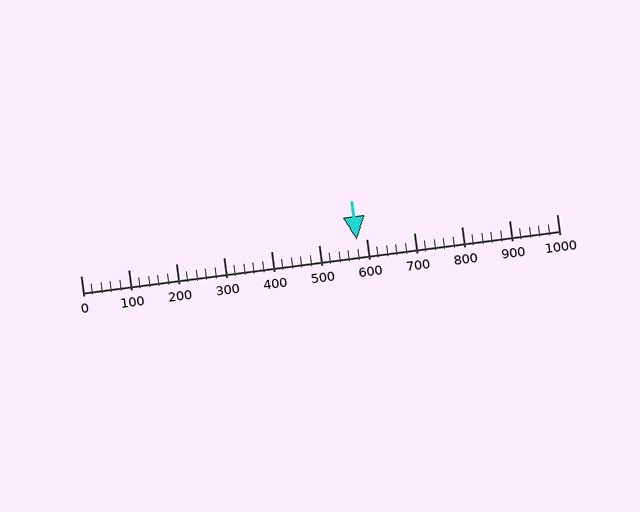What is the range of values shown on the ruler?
The ruler shows values from 0 to 1000.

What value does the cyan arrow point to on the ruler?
The cyan arrow points to approximately 580.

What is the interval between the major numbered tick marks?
The major tick marks are spaced 100 units apart.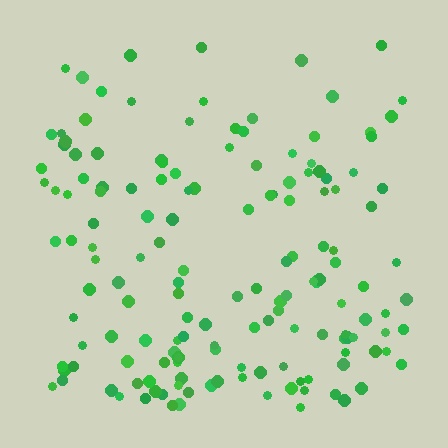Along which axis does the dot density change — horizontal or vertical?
Vertical.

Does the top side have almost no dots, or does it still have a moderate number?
Still a moderate number, just noticeably fewer than the bottom.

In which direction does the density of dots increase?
From top to bottom, with the bottom side densest.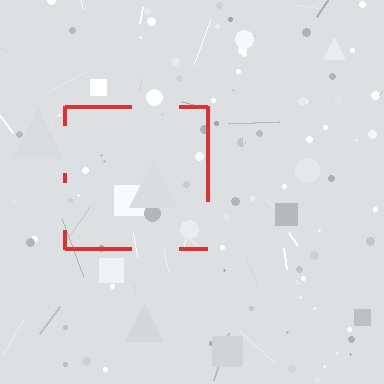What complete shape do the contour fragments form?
The contour fragments form a square.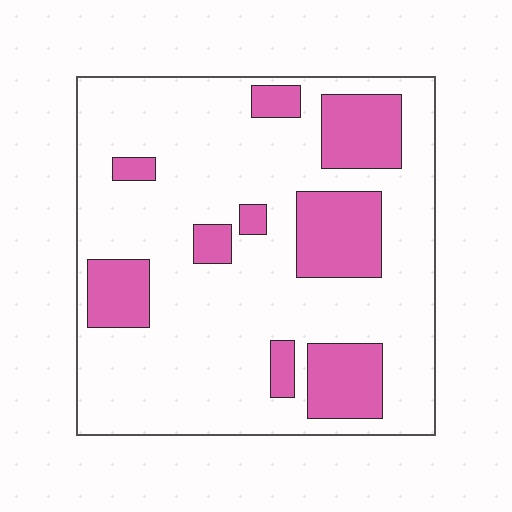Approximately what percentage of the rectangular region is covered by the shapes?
Approximately 25%.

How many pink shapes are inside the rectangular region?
9.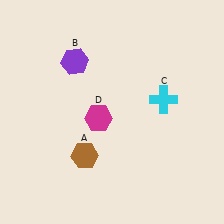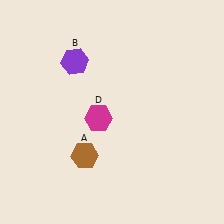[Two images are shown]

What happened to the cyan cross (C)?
The cyan cross (C) was removed in Image 2. It was in the top-right area of Image 1.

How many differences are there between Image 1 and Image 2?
There is 1 difference between the two images.